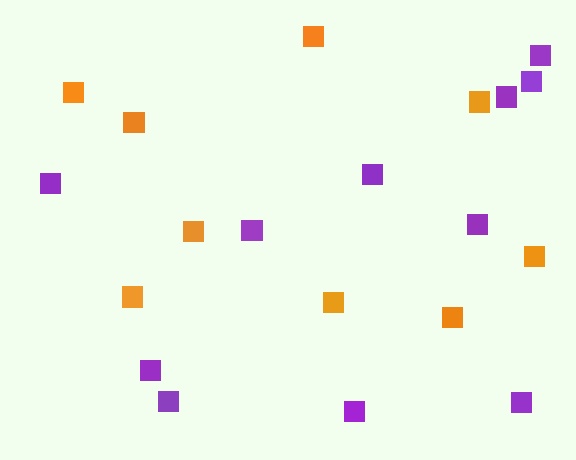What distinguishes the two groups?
There are 2 groups: one group of orange squares (9) and one group of purple squares (11).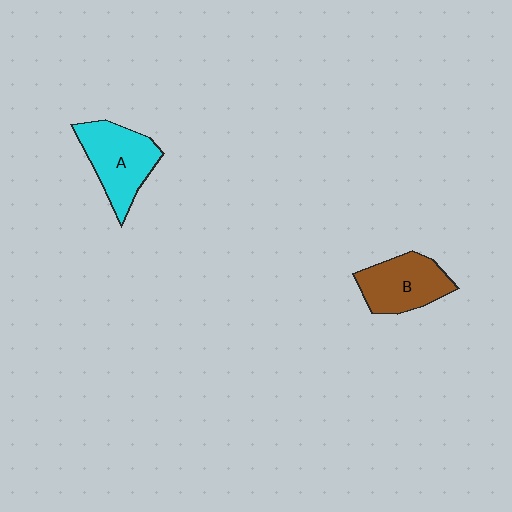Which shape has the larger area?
Shape A (cyan).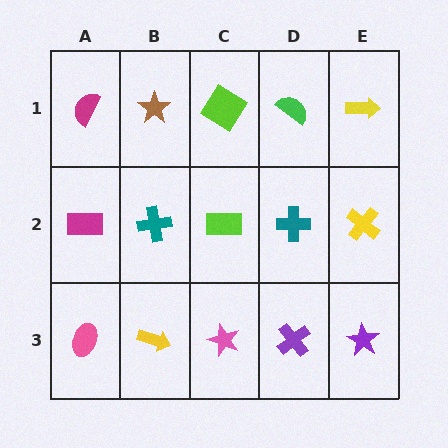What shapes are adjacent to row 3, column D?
A teal cross (row 2, column D), a pink star (row 3, column C), a purple star (row 3, column E).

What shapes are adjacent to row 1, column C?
A lime rectangle (row 2, column C), a brown star (row 1, column B), a green semicircle (row 1, column D).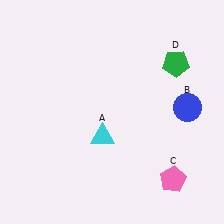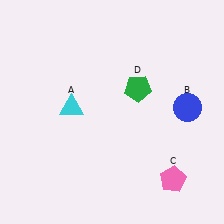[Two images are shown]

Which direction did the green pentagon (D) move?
The green pentagon (D) moved left.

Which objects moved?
The objects that moved are: the cyan triangle (A), the green pentagon (D).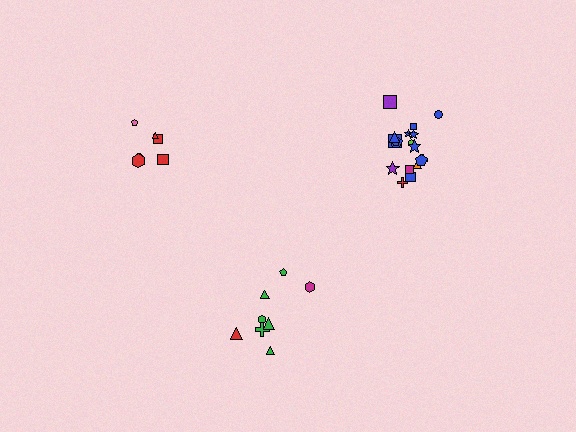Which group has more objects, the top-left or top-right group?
The top-right group.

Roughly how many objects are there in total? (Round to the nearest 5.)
Roughly 30 objects in total.